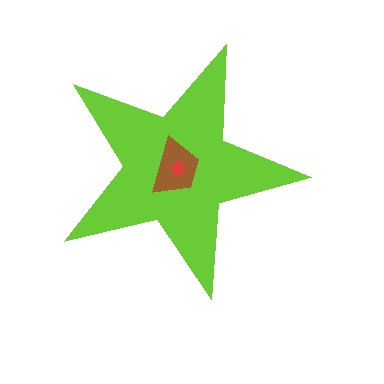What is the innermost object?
The red cross.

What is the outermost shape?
The lime star.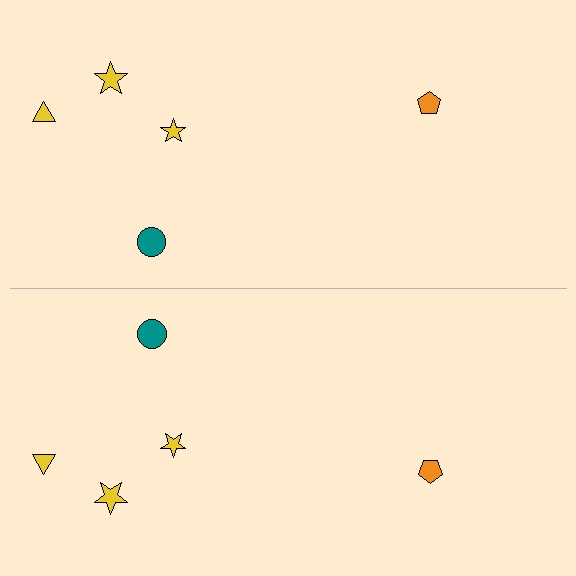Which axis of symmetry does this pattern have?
The pattern has a horizontal axis of symmetry running through the center of the image.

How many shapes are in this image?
There are 10 shapes in this image.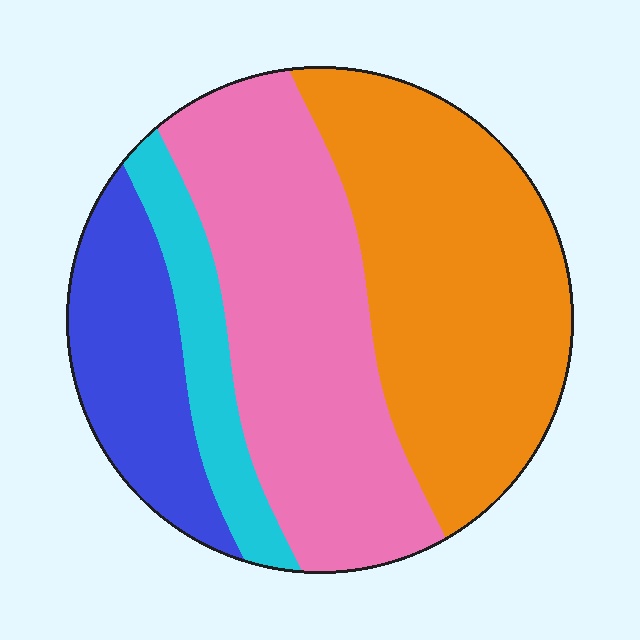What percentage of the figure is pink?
Pink takes up about three eighths (3/8) of the figure.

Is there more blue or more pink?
Pink.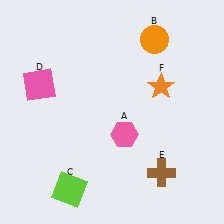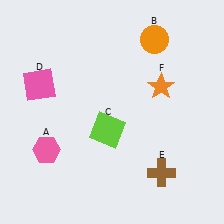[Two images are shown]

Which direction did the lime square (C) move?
The lime square (C) moved up.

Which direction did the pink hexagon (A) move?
The pink hexagon (A) moved left.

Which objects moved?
The objects that moved are: the pink hexagon (A), the lime square (C).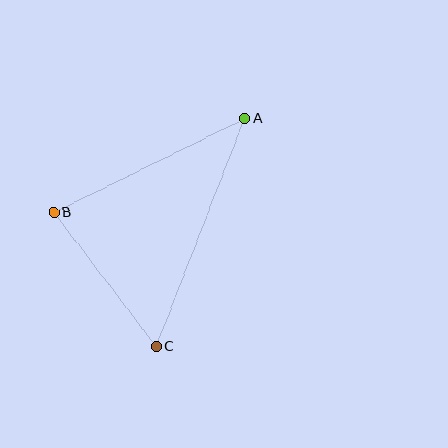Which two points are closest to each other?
Points B and C are closest to each other.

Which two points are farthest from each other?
Points A and C are farthest from each other.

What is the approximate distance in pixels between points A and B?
The distance between A and B is approximately 213 pixels.